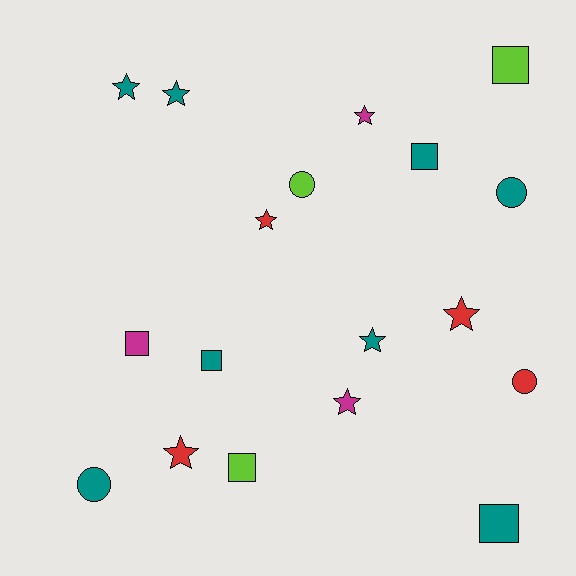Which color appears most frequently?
Teal, with 8 objects.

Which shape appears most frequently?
Star, with 8 objects.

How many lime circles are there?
There is 1 lime circle.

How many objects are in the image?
There are 18 objects.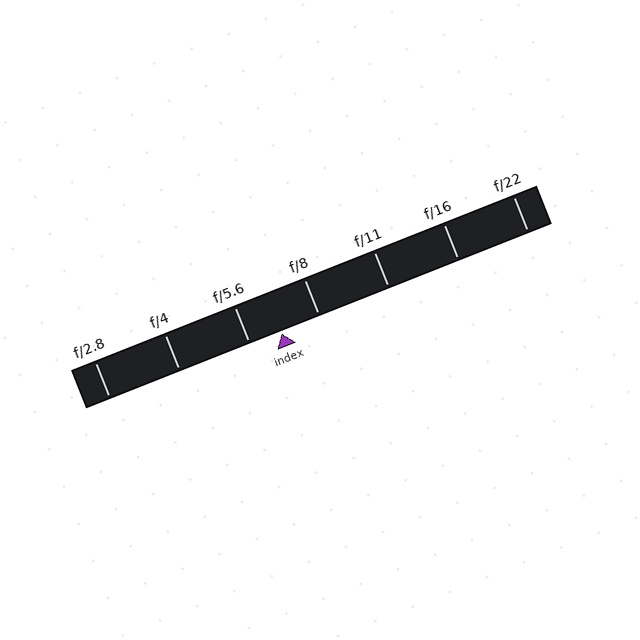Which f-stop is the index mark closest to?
The index mark is closest to f/5.6.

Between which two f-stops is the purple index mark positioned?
The index mark is between f/5.6 and f/8.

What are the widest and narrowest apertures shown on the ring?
The widest aperture shown is f/2.8 and the narrowest is f/22.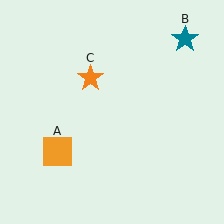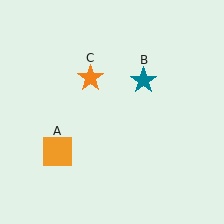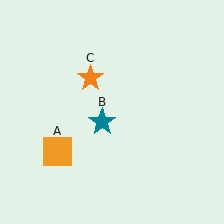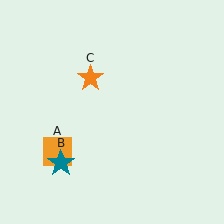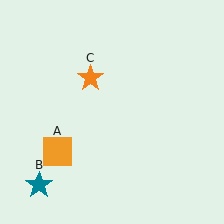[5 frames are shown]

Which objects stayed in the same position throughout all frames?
Orange square (object A) and orange star (object C) remained stationary.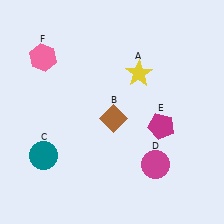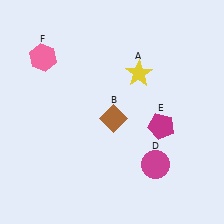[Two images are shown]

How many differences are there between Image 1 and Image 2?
There is 1 difference between the two images.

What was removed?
The teal circle (C) was removed in Image 2.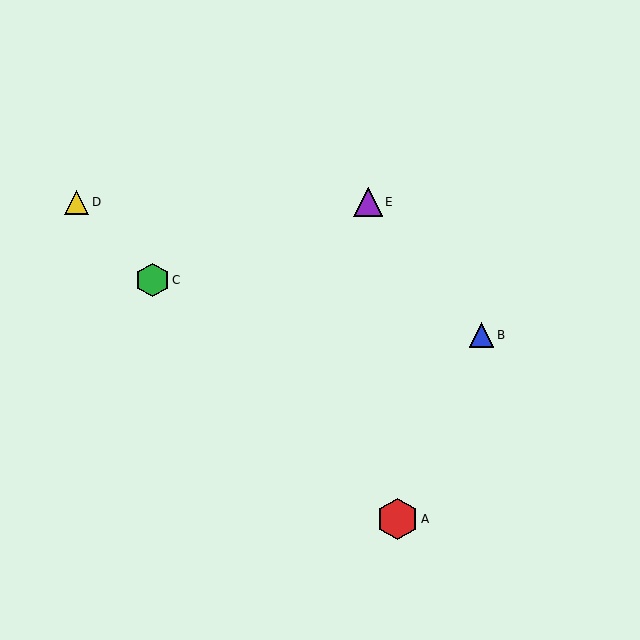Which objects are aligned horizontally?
Objects D, E are aligned horizontally.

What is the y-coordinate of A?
Object A is at y≈519.